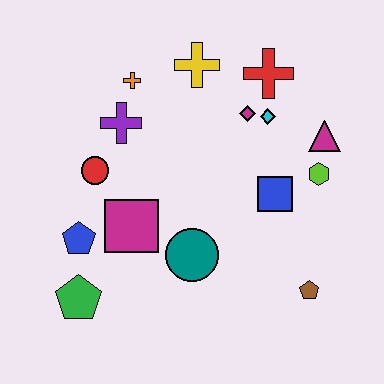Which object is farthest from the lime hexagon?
The green pentagon is farthest from the lime hexagon.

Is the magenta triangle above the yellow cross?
No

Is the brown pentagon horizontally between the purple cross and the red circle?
No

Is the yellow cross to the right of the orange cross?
Yes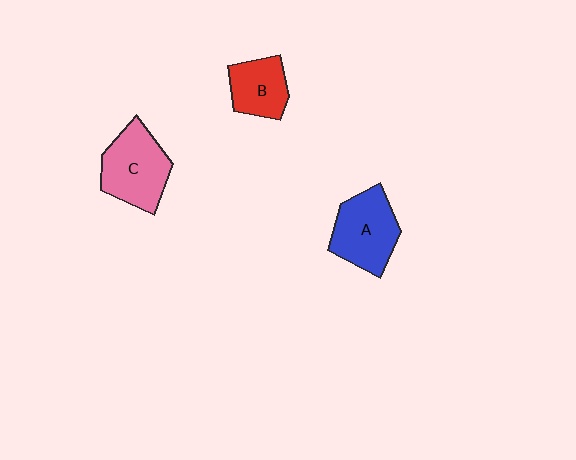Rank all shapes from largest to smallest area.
From largest to smallest: C (pink), A (blue), B (red).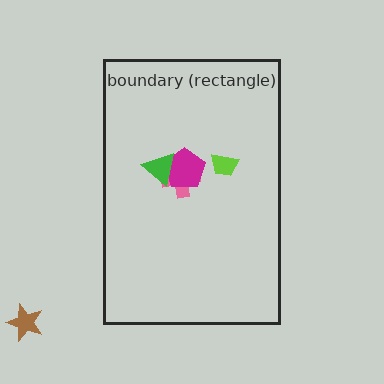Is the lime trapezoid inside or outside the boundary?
Inside.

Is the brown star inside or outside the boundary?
Outside.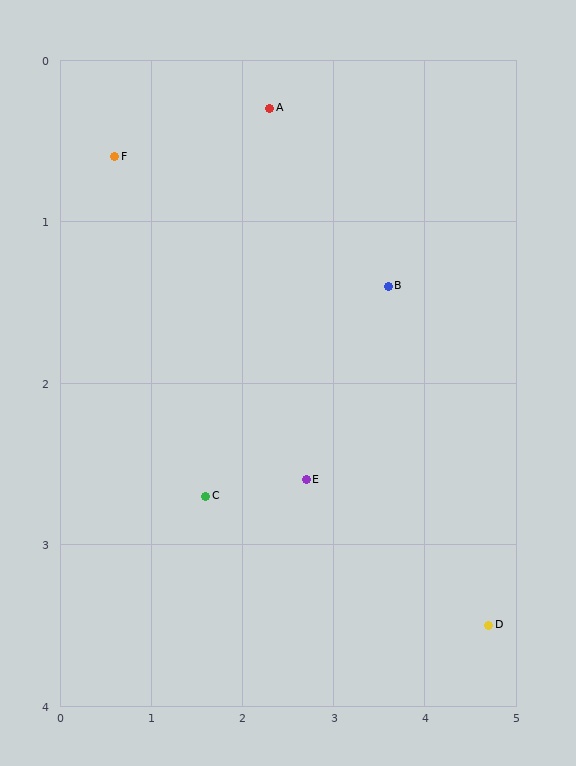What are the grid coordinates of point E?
Point E is at approximately (2.7, 2.6).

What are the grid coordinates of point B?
Point B is at approximately (3.6, 1.4).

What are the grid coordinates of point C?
Point C is at approximately (1.6, 2.7).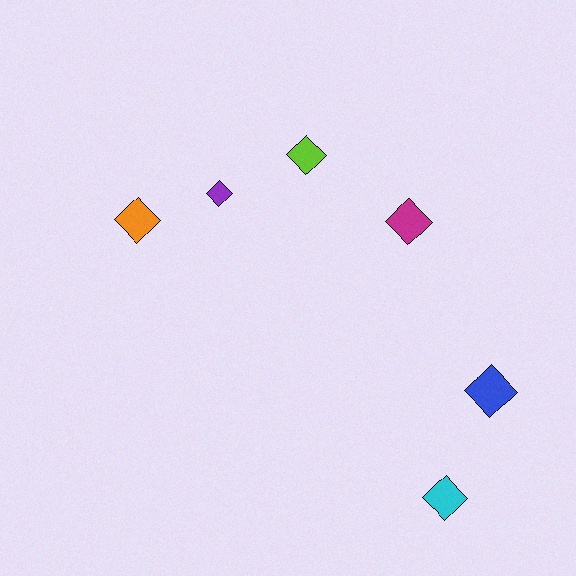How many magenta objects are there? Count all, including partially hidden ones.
There is 1 magenta object.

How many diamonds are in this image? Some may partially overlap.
There are 6 diamonds.